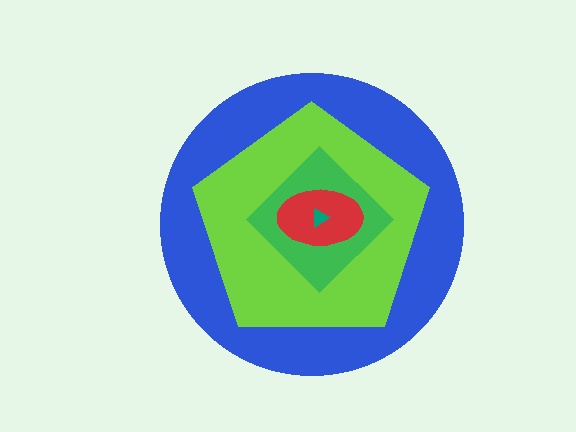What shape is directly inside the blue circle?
The lime pentagon.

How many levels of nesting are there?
5.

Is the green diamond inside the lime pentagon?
Yes.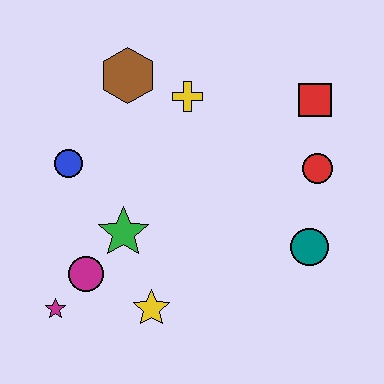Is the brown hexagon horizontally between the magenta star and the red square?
Yes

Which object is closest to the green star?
The magenta circle is closest to the green star.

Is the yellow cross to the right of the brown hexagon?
Yes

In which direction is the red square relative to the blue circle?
The red square is to the right of the blue circle.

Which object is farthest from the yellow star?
The red square is farthest from the yellow star.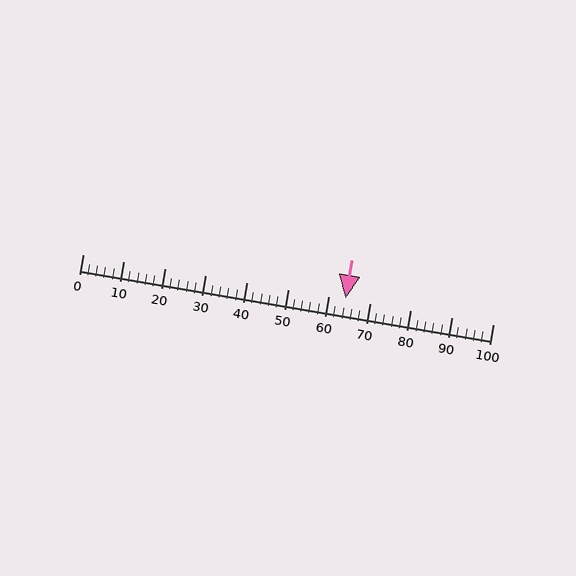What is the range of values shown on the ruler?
The ruler shows values from 0 to 100.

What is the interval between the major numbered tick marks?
The major tick marks are spaced 10 units apart.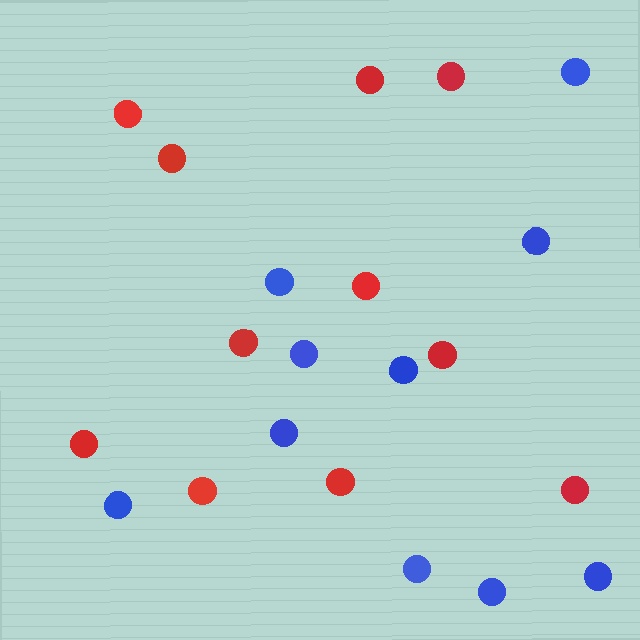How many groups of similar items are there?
There are 2 groups: one group of red circles (11) and one group of blue circles (10).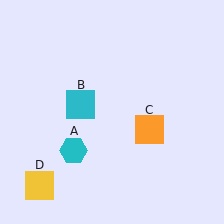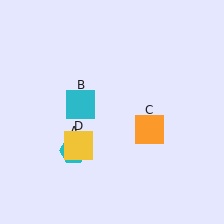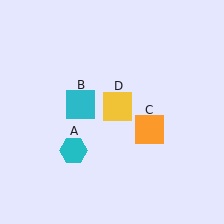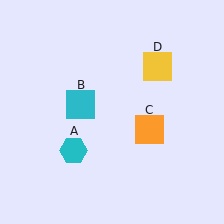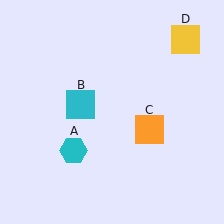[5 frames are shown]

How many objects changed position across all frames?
1 object changed position: yellow square (object D).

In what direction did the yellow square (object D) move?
The yellow square (object D) moved up and to the right.